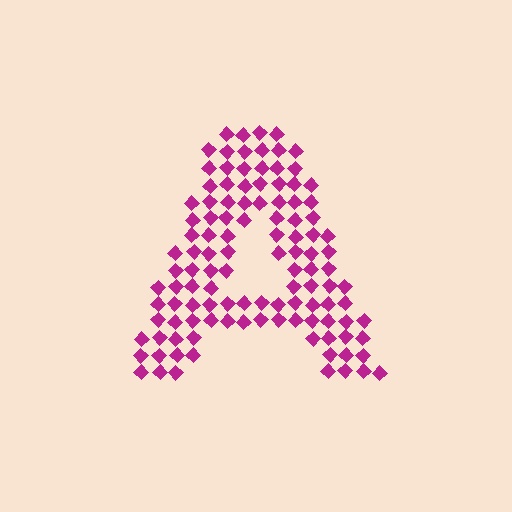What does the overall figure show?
The overall figure shows the letter A.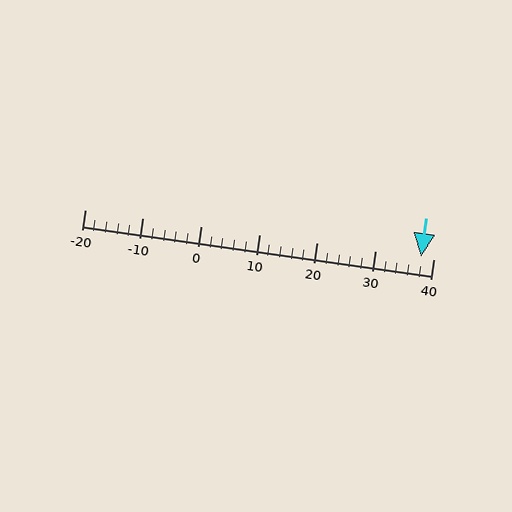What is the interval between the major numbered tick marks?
The major tick marks are spaced 10 units apart.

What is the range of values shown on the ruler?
The ruler shows values from -20 to 40.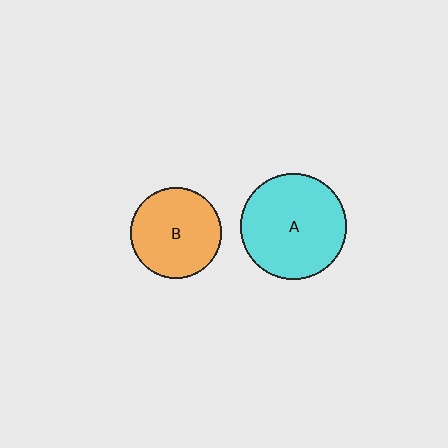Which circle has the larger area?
Circle A (cyan).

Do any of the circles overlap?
No, none of the circles overlap.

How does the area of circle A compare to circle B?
Approximately 1.3 times.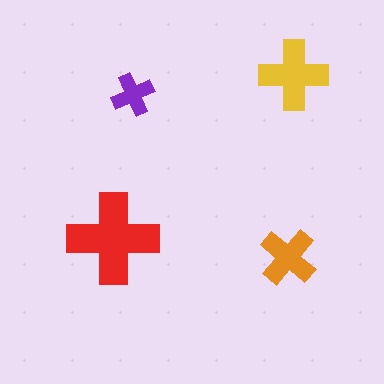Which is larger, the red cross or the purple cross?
The red one.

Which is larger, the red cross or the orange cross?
The red one.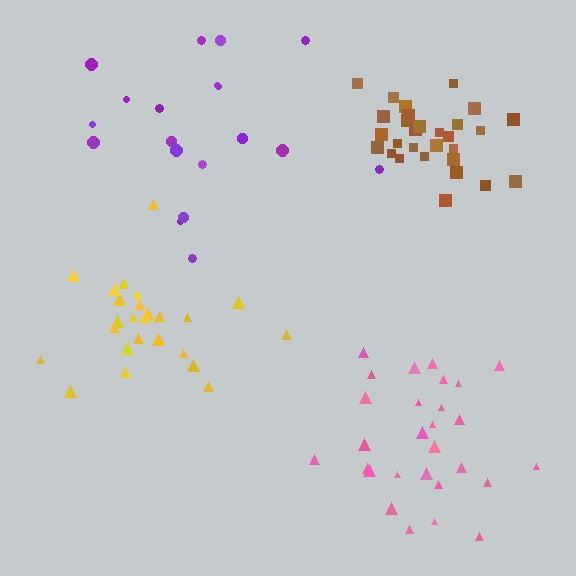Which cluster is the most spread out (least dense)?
Purple.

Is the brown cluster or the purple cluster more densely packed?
Brown.